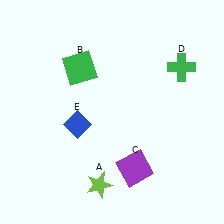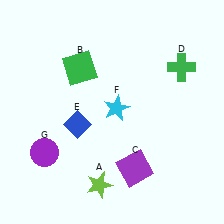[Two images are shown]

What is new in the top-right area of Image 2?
A cyan star (F) was added in the top-right area of Image 2.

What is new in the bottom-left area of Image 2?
A purple circle (G) was added in the bottom-left area of Image 2.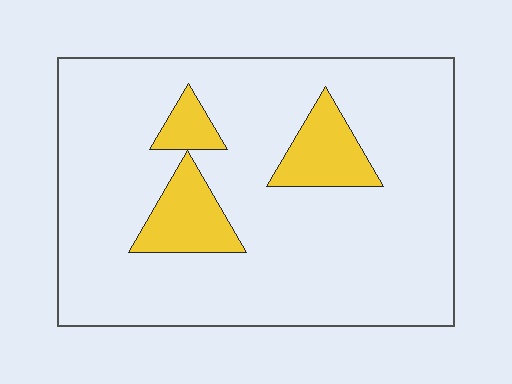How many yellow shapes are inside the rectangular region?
3.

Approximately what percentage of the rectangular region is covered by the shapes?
Approximately 15%.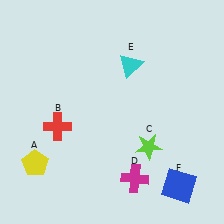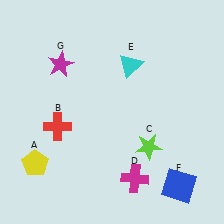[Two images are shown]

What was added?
A magenta star (G) was added in Image 2.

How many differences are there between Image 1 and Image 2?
There is 1 difference between the two images.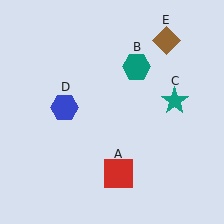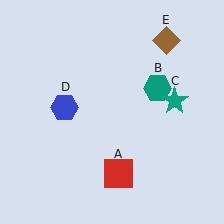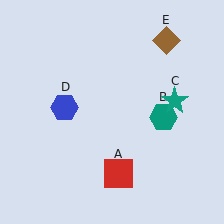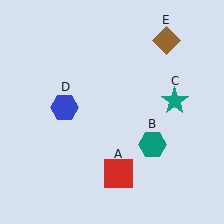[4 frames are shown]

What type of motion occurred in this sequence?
The teal hexagon (object B) rotated clockwise around the center of the scene.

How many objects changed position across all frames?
1 object changed position: teal hexagon (object B).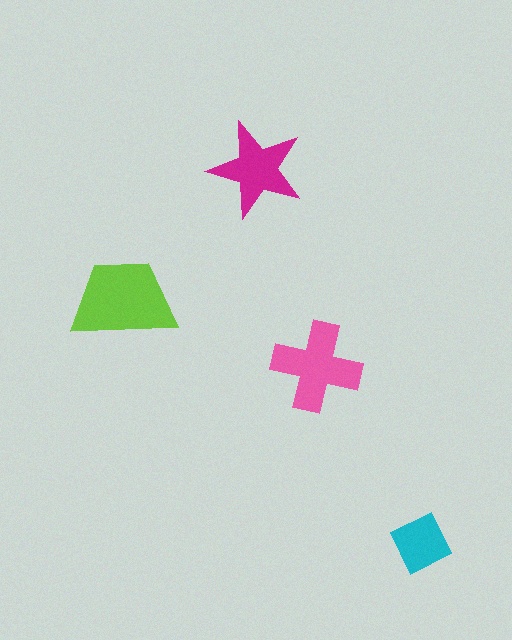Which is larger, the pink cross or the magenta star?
The pink cross.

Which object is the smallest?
The cyan square.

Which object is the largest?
The lime trapezoid.